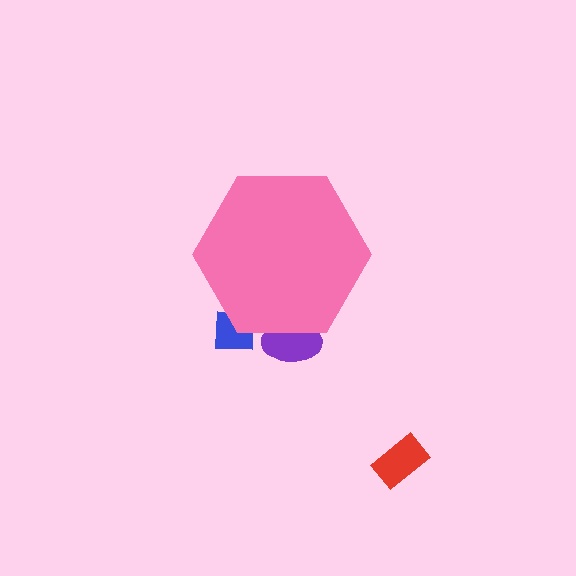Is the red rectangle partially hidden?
No, the red rectangle is fully visible.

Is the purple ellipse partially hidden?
Yes, the purple ellipse is partially hidden behind the pink hexagon.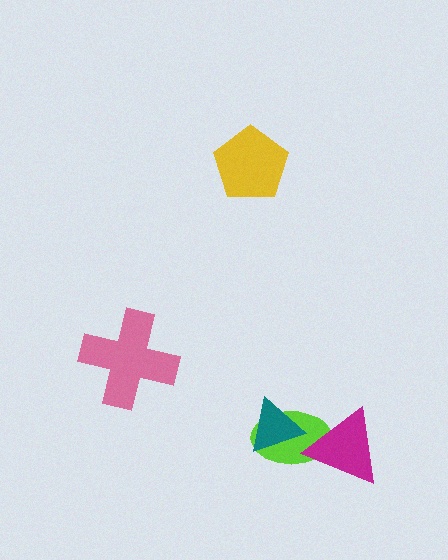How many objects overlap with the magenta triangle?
1 object overlaps with the magenta triangle.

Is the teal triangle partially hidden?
No, no other shape covers it.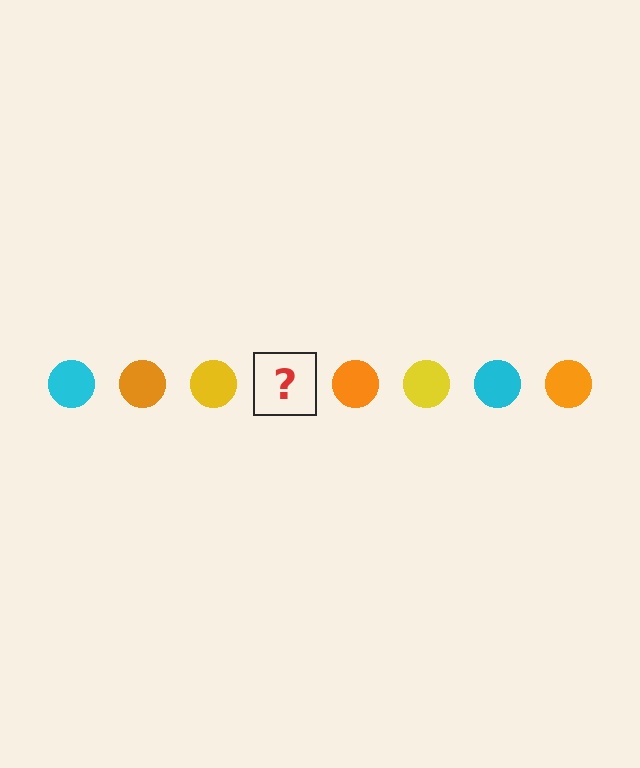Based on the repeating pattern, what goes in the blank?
The blank should be a cyan circle.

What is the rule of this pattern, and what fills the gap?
The rule is that the pattern cycles through cyan, orange, yellow circles. The gap should be filled with a cyan circle.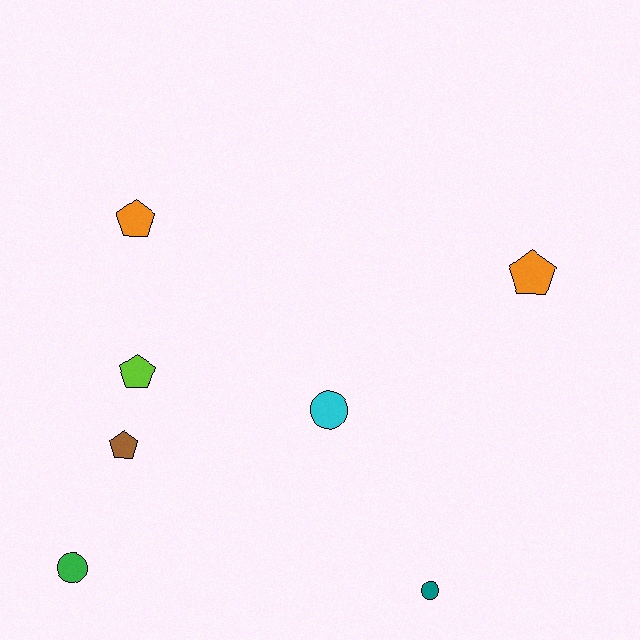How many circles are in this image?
There are 3 circles.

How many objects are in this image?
There are 7 objects.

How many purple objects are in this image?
There are no purple objects.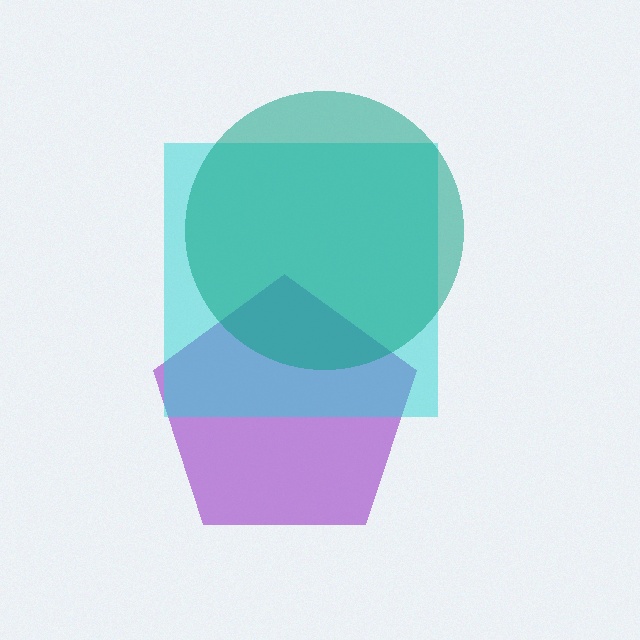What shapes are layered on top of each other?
The layered shapes are: a purple pentagon, a cyan square, a teal circle.